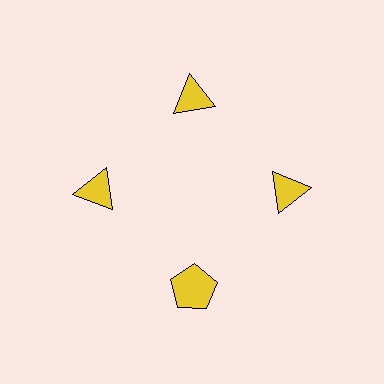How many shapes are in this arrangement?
There are 4 shapes arranged in a ring pattern.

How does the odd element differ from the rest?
It has a different shape: pentagon instead of triangle.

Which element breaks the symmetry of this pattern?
The yellow pentagon at roughly the 6 o'clock position breaks the symmetry. All other shapes are yellow triangles.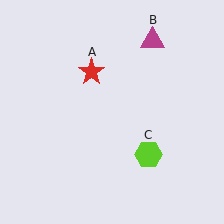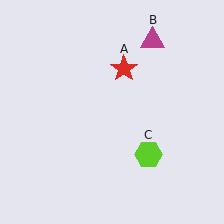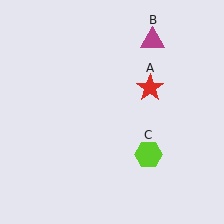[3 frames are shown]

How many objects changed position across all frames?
1 object changed position: red star (object A).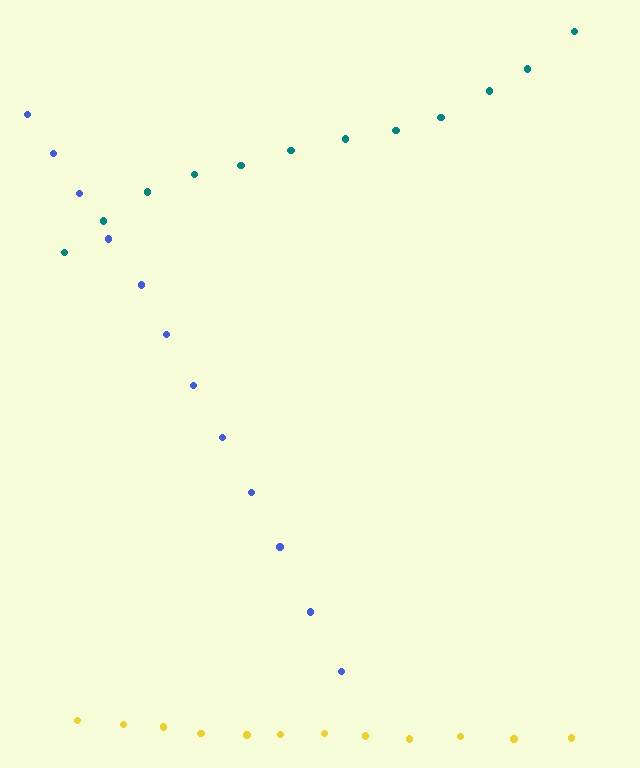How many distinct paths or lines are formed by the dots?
There are 3 distinct paths.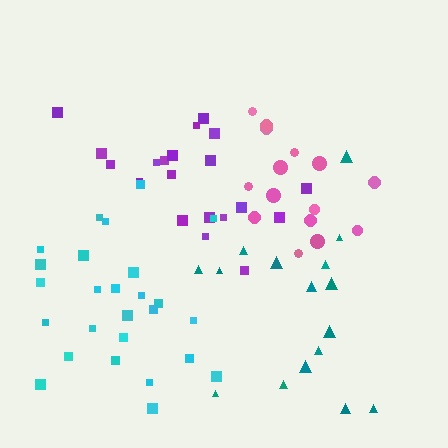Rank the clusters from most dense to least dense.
pink, cyan, purple, teal.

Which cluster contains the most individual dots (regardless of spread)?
Cyan (26).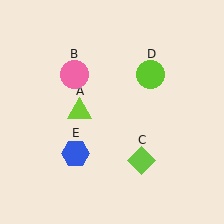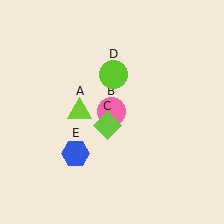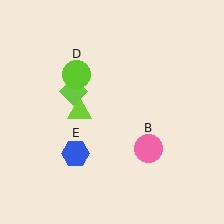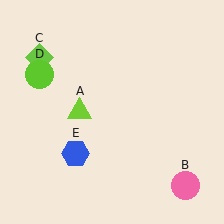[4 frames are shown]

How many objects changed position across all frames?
3 objects changed position: pink circle (object B), lime diamond (object C), lime circle (object D).